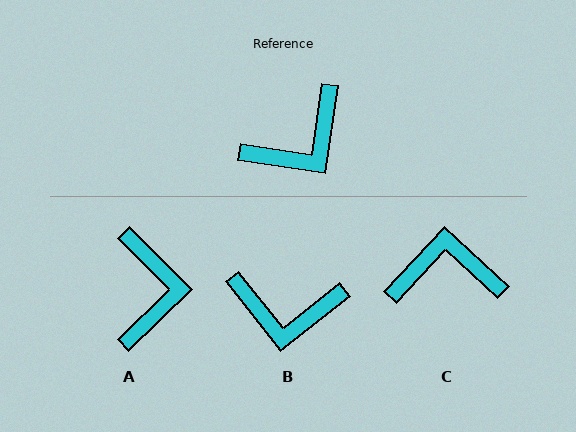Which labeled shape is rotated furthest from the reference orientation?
C, about 146 degrees away.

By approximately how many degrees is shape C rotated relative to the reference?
Approximately 146 degrees counter-clockwise.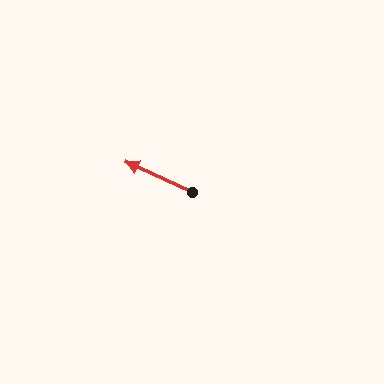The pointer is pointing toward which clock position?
Roughly 10 o'clock.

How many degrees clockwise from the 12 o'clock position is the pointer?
Approximately 295 degrees.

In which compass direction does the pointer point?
Northwest.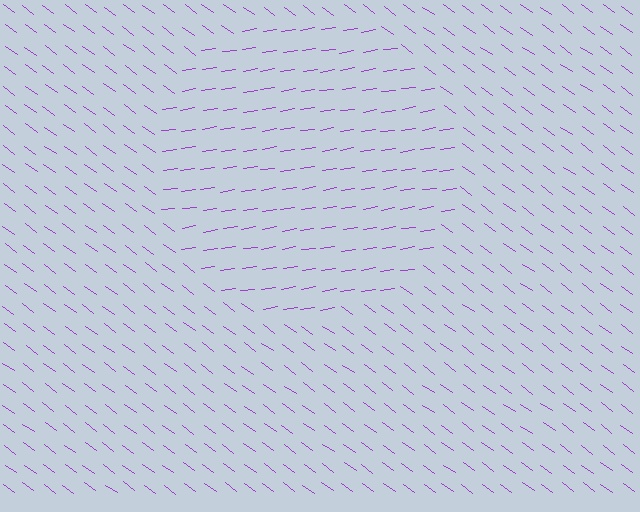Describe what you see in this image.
The image is filled with small purple line segments. A circle region in the image has lines oriented differently from the surrounding lines, creating a visible texture boundary.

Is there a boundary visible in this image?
Yes, there is a texture boundary formed by a change in line orientation.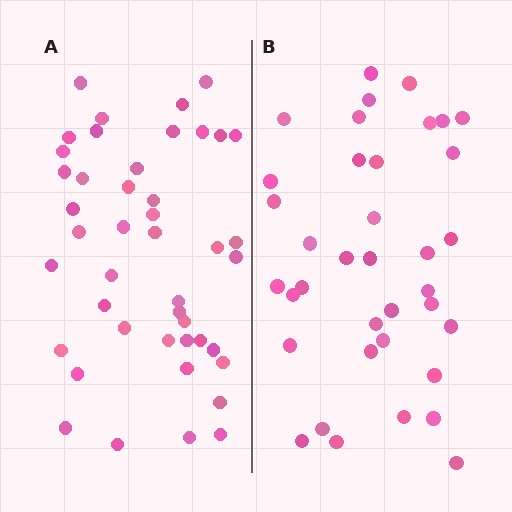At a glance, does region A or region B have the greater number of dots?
Region A (the left region) has more dots.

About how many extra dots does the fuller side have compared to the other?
Region A has roughly 8 or so more dots than region B.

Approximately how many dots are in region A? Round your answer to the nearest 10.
About 40 dots. (The exact count is 44, which rounds to 40.)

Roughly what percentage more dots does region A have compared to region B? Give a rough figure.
About 20% more.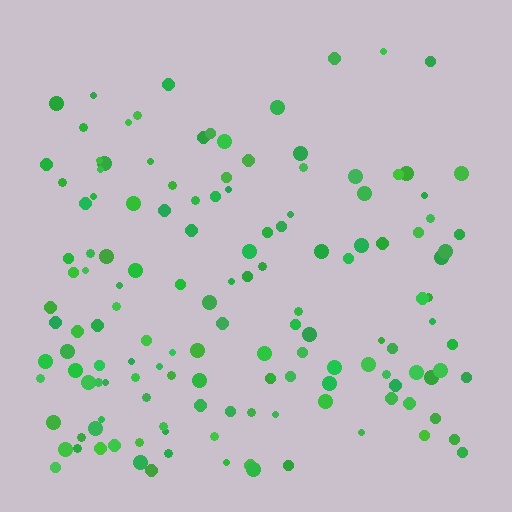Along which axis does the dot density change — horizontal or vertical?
Vertical.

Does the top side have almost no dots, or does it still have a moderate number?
Still a moderate number, just noticeably fewer than the bottom.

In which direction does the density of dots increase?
From top to bottom, with the bottom side densest.